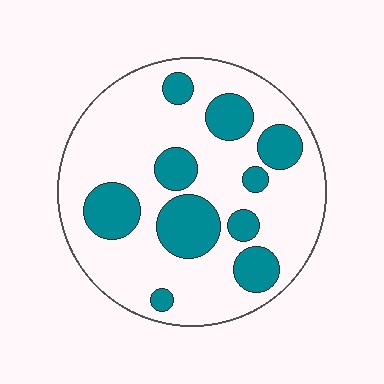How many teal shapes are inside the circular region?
10.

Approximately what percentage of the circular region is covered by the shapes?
Approximately 25%.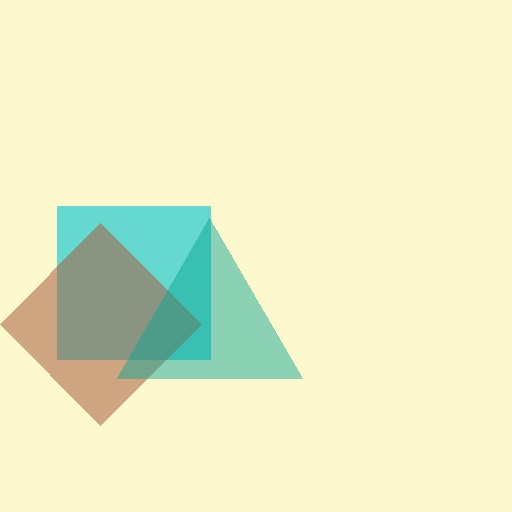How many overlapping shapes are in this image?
There are 3 overlapping shapes in the image.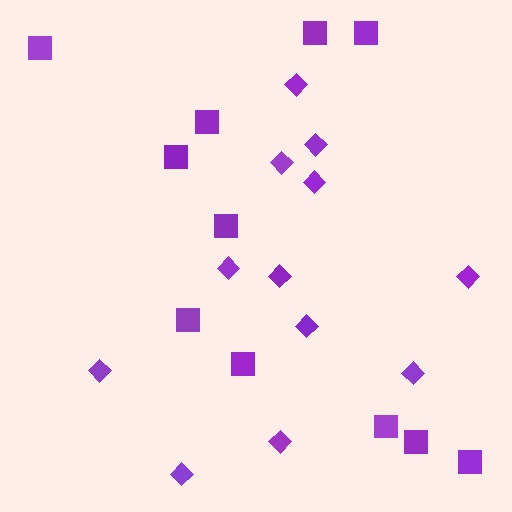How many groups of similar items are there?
There are 2 groups: one group of squares (11) and one group of diamonds (12).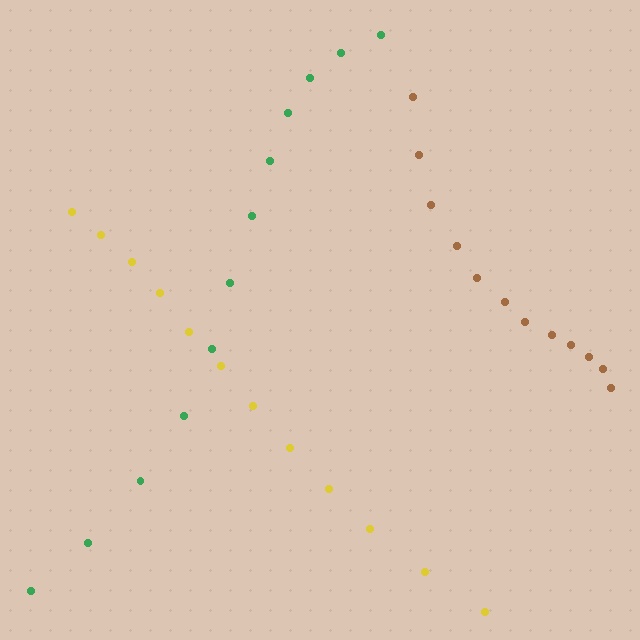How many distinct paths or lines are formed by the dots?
There are 3 distinct paths.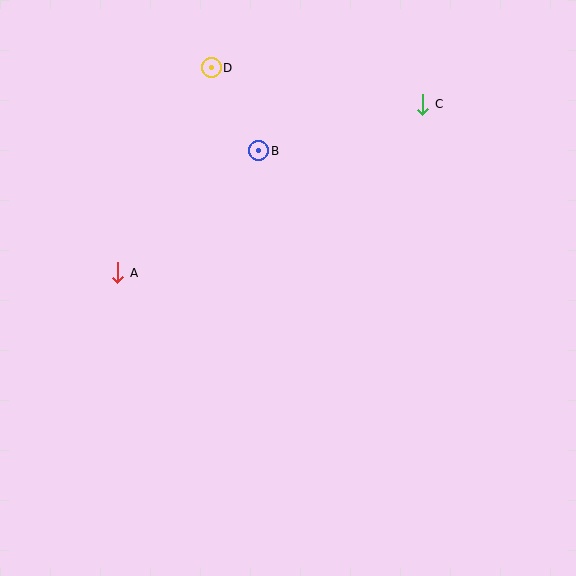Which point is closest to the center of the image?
Point B at (259, 151) is closest to the center.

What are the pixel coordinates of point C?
Point C is at (423, 104).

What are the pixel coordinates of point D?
Point D is at (211, 68).